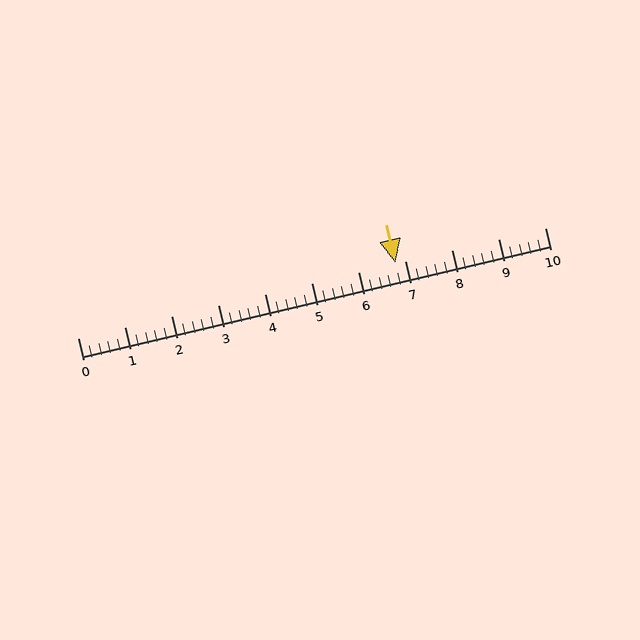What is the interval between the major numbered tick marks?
The major tick marks are spaced 1 units apart.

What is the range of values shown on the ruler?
The ruler shows values from 0 to 10.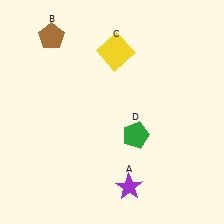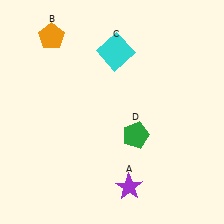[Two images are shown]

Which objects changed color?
B changed from brown to orange. C changed from yellow to cyan.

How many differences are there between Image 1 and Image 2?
There are 2 differences between the two images.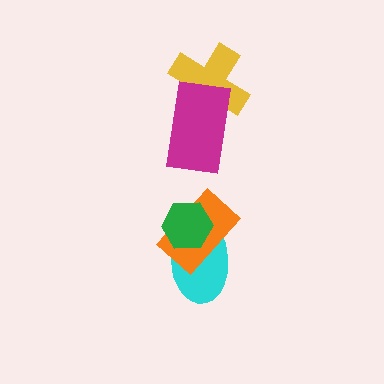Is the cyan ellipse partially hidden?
Yes, it is partially covered by another shape.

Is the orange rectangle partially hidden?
Yes, it is partially covered by another shape.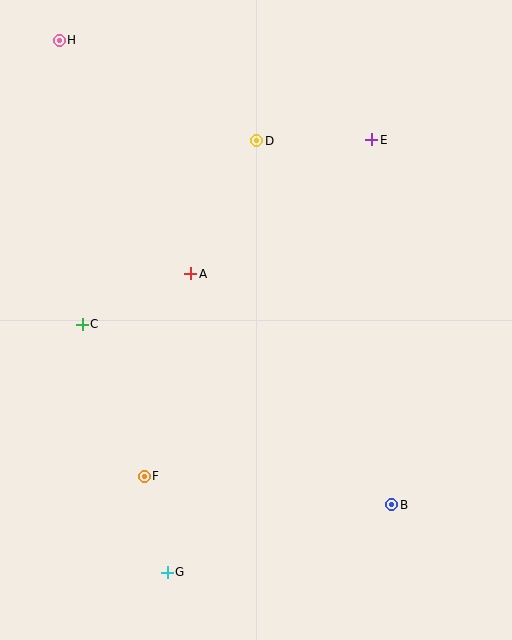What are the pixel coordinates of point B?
Point B is at (392, 505).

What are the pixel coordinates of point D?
Point D is at (257, 141).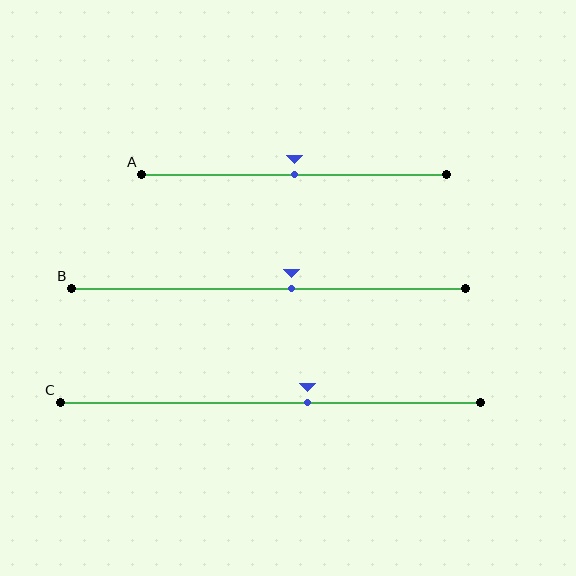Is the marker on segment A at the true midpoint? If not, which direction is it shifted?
Yes, the marker on segment A is at the true midpoint.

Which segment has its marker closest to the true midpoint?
Segment A has its marker closest to the true midpoint.